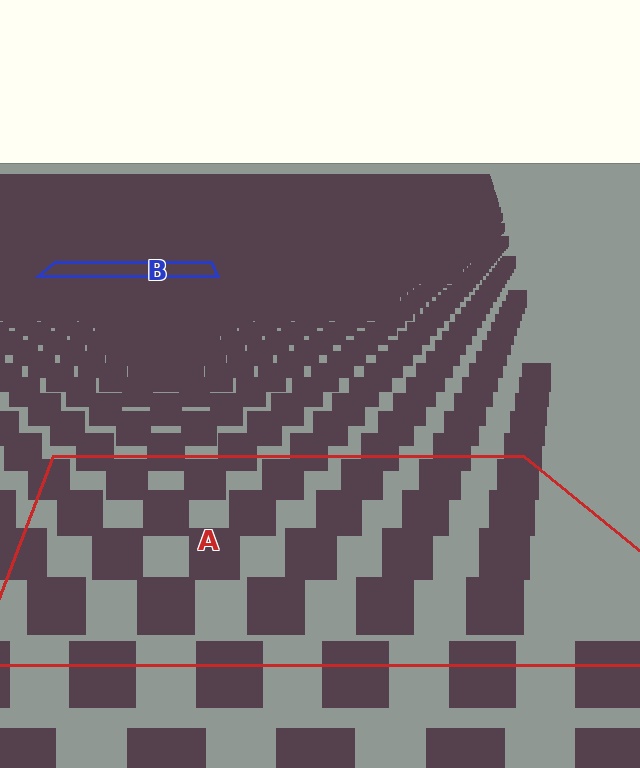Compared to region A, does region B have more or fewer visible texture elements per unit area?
Region B has more texture elements per unit area — they are packed more densely because it is farther away.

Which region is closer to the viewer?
Region A is closer. The texture elements there are larger and more spread out.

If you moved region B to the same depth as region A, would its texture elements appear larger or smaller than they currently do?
They would appear larger. At a closer depth, the same texture elements are projected at a bigger on-screen size.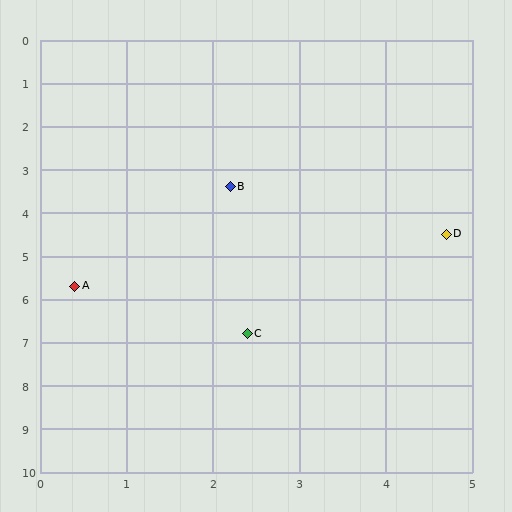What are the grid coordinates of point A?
Point A is at approximately (0.4, 5.7).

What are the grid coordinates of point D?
Point D is at approximately (4.7, 4.5).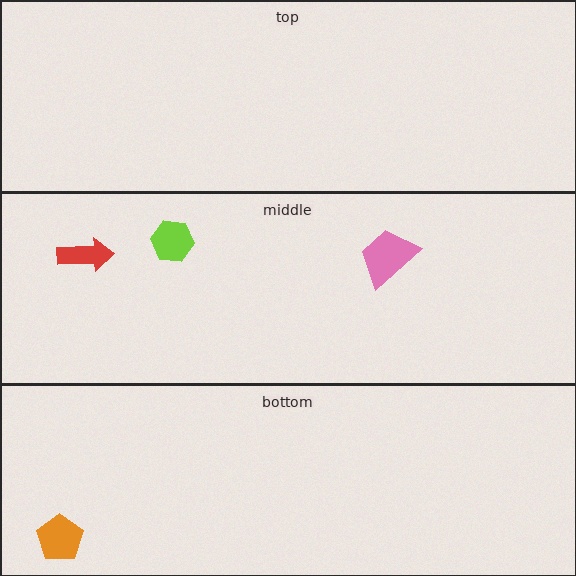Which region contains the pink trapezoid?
The middle region.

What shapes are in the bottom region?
The orange pentagon.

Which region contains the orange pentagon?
The bottom region.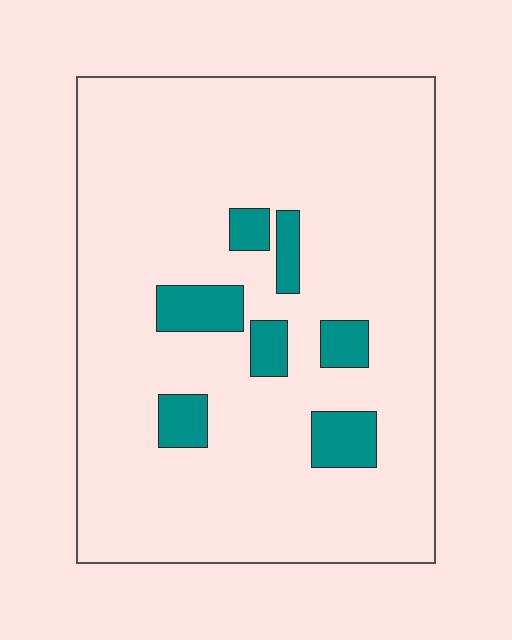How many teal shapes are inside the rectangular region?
7.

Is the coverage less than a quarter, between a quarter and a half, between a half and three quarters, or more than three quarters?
Less than a quarter.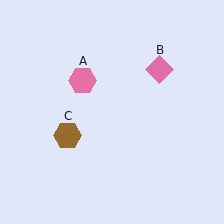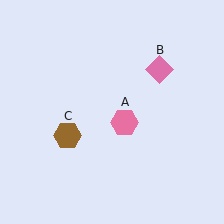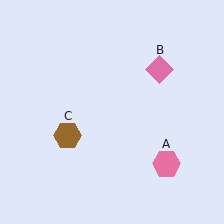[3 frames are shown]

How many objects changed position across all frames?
1 object changed position: pink hexagon (object A).